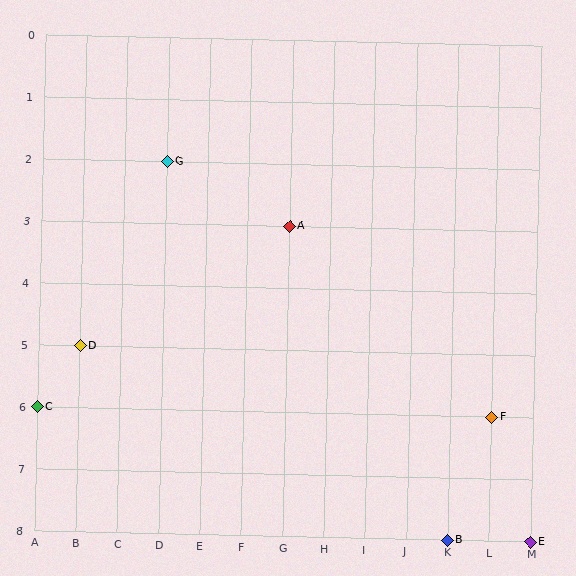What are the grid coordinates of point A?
Point A is at grid coordinates (G, 3).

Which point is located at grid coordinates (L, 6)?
Point F is at (L, 6).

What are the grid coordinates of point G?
Point G is at grid coordinates (D, 2).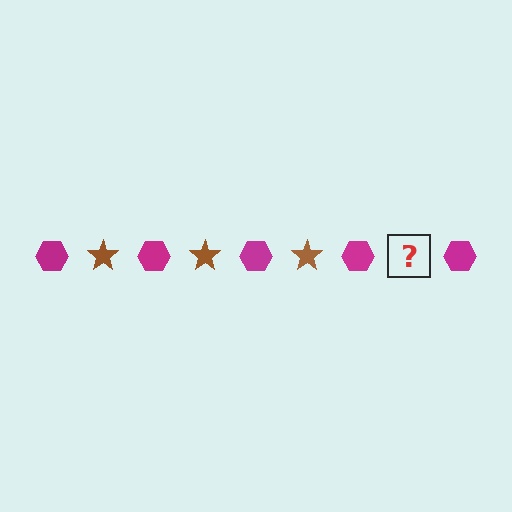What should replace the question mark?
The question mark should be replaced with a brown star.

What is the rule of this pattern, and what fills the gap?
The rule is that the pattern alternates between magenta hexagon and brown star. The gap should be filled with a brown star.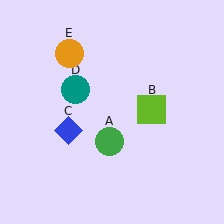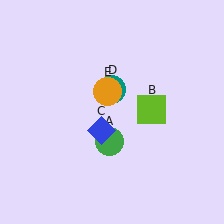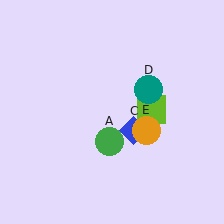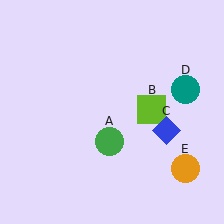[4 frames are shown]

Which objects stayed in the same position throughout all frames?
Green circle (object A) and lime square (object B) remained stationary.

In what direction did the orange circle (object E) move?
The orange circle (object E) moved down and to the right.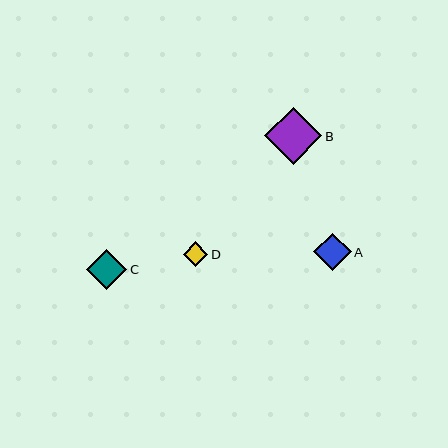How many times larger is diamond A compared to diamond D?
Diamond A is approximately 1.5 times the size of diamond D.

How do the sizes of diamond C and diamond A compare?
Diamond C and diamond A are approximately the same size.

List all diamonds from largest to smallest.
From largest to smallest: B, C, A, D.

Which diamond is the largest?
Diamond B is the largest with a size of approximately 57 pixels.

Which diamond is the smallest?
Diamond D is the smallest with a size of approximately 25 pixels.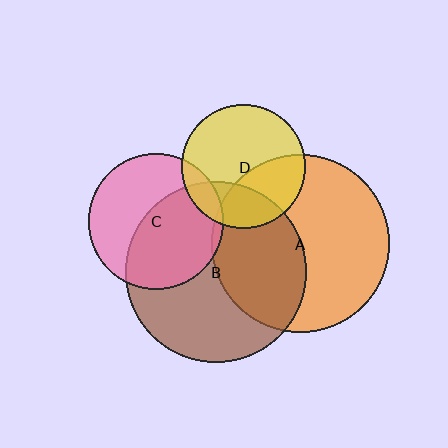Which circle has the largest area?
Circle B (brown).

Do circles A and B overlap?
Yes.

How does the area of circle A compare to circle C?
Approximately 1.7 times.